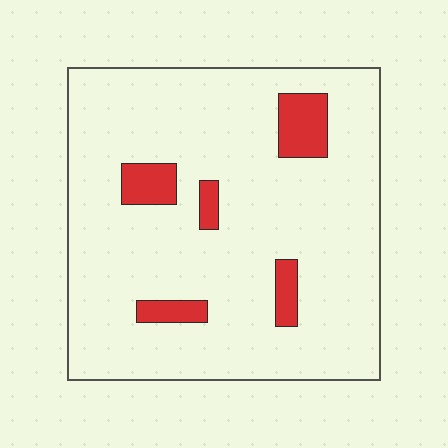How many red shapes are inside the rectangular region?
5.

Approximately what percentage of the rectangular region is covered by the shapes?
Approximately 10%.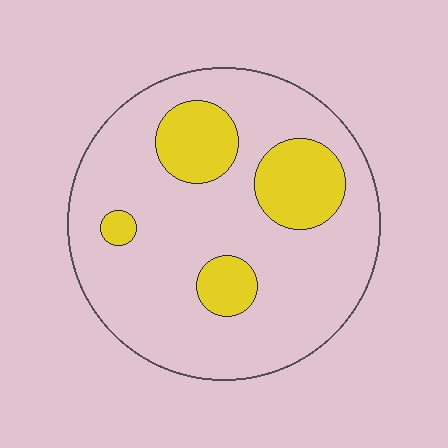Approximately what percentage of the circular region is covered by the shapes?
Approximately 20%.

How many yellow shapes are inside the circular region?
4.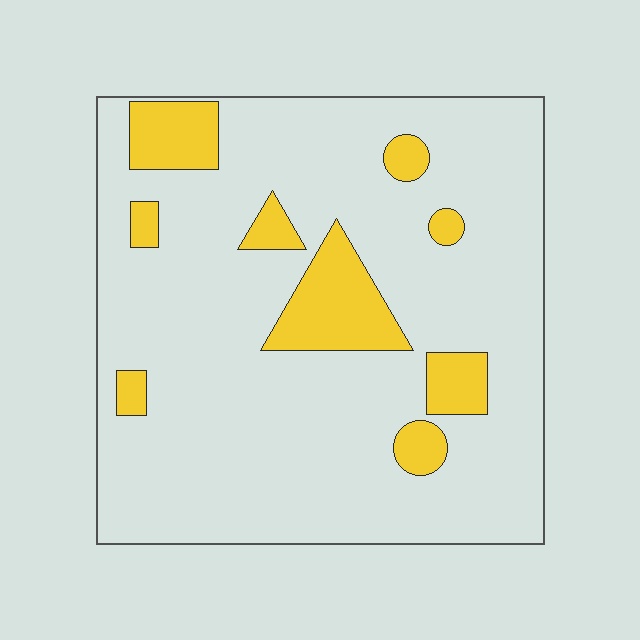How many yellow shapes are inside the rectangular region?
9.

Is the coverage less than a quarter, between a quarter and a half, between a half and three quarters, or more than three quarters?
Less than a quarter.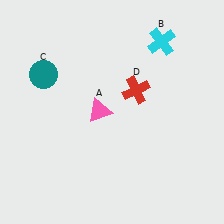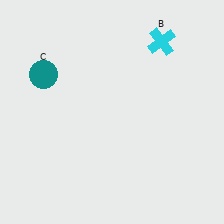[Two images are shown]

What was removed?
The red cross (D), the pink triangle (A) were removed in Image 2.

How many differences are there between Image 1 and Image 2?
There are 2 differences between the two images.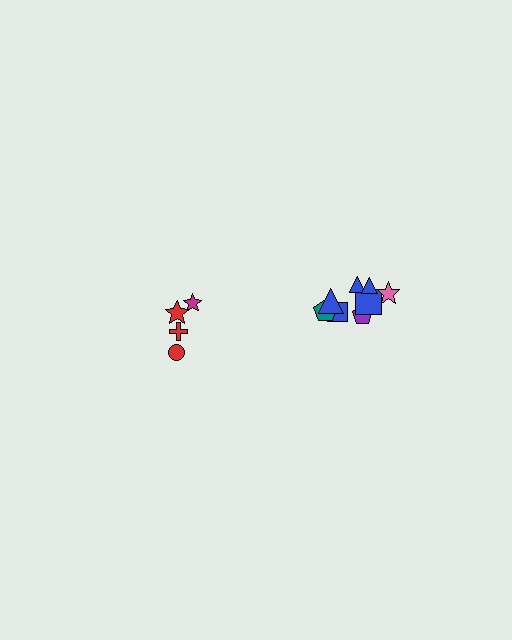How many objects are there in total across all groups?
There are 12 objects.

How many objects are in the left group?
There are 4 objects.